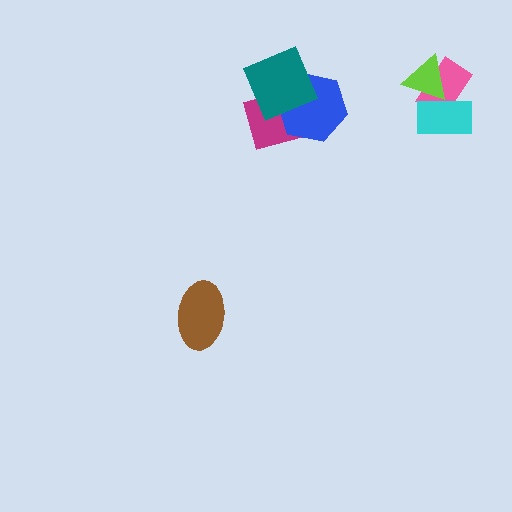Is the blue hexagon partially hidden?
Yes, it is partially covered by another shape.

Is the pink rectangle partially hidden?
Yes, it is partially covered by another shape.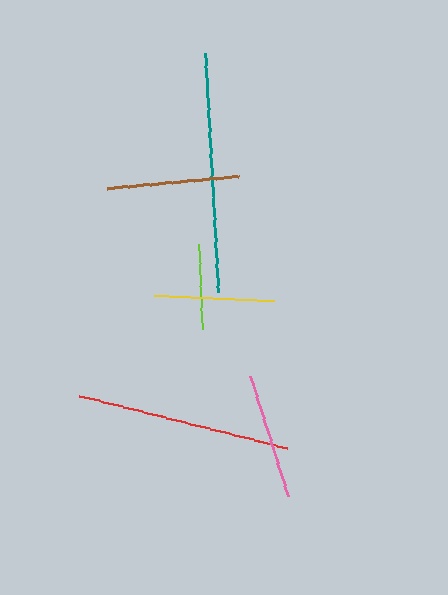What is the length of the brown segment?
The brown segment is approximately 132 pixels long.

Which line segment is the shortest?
The lime line is the shortest at approximately 86 pixels.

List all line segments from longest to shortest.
From longest to shortest: teal, red, brown, pink, yellow, lime.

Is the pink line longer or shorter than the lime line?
The pink line is longer than the lime line.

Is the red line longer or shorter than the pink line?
The red line is longer than the pink line.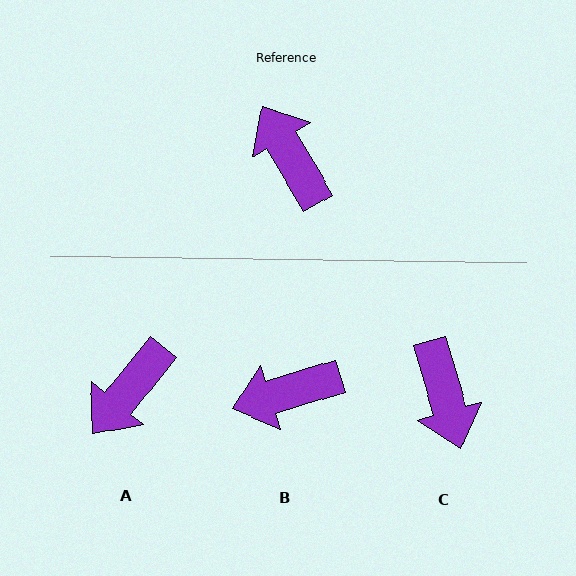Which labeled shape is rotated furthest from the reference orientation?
C, about 166 degrees away.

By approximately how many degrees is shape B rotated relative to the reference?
Approximately 77 degrees counter-clockwise.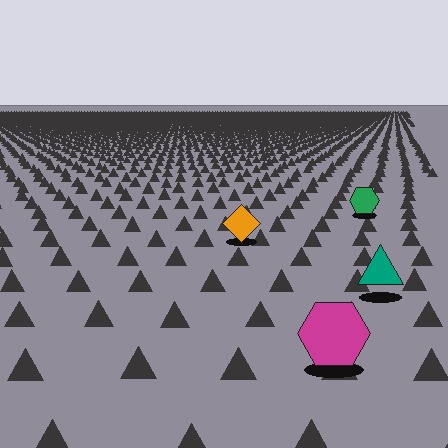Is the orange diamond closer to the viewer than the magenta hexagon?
No. The magenta hexagon is closer — you can tell from the texture gradient: the ground texture is coarser near it.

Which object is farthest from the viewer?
The green hexagon is farthest from the viewer. It appears smaller and the ground texture around it is denser.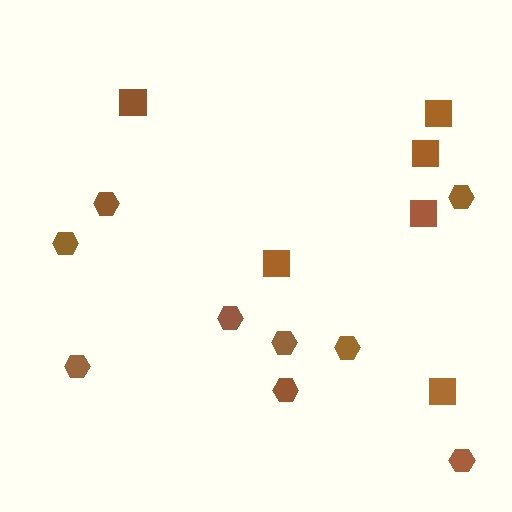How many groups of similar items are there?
There are 2 groups: one group of squares (6) and one group of hexagons (9).